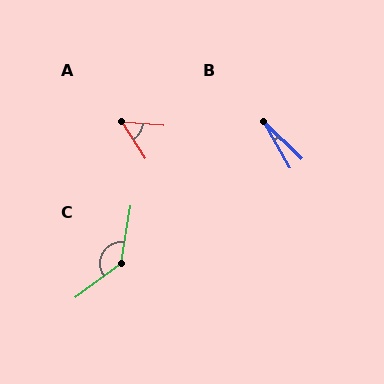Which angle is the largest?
C, at approximately 136 degrees.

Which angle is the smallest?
B, at approximately 16 degrees.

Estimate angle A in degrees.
Approximately 53 degrees.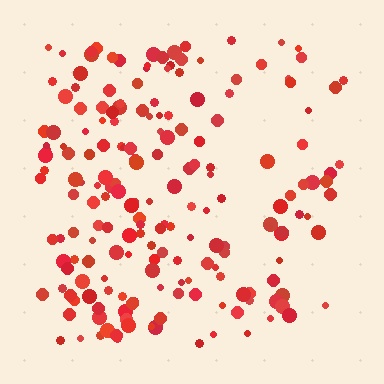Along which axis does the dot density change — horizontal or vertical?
Horizontal.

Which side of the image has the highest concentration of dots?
The left.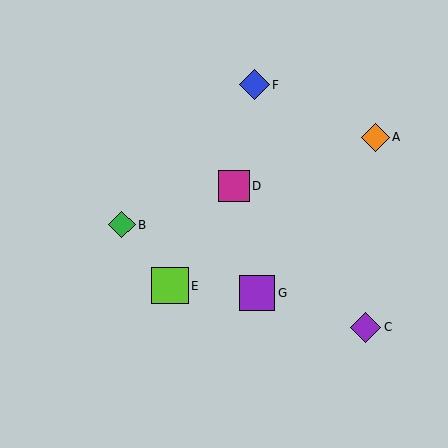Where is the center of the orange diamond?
The center of the orange diamond is at (375, 137).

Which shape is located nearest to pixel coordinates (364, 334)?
The purple diamond (labeled C) at (366, 327) is nearest to that location.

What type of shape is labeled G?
Shape G is a purple square.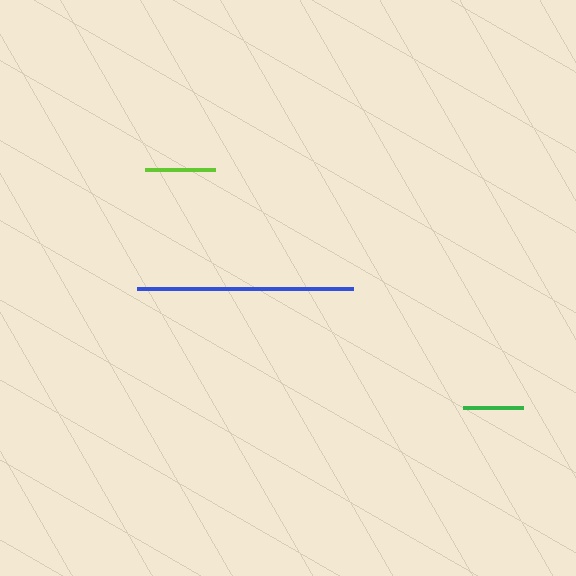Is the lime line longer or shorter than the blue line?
The blue line is longer than the lime line.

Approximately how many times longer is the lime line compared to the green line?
The lime line is approximately 1.2 times the length of the green line.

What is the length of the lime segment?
The lime segment is approximately 70 pixels long.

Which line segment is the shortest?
The green line is the shortest at approximately 60 pixels.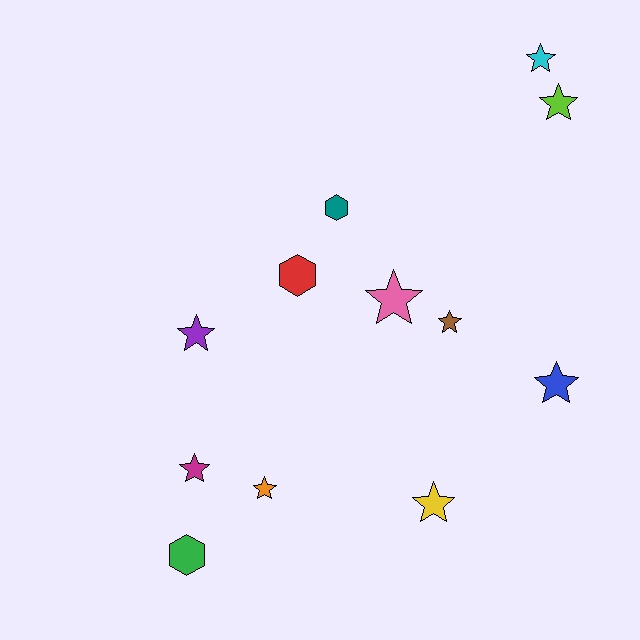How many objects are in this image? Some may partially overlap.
There are 12 objects.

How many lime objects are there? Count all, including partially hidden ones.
There is 1 lime object.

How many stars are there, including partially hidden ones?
There are 9 stars.